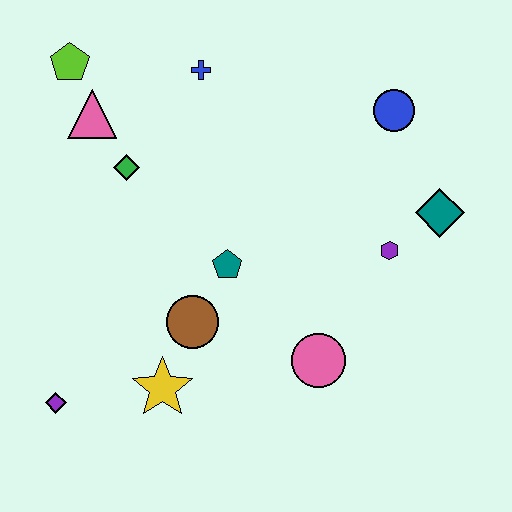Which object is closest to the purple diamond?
The yellow star is closest to the purple diamond.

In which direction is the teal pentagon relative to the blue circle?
The teal pentagon is to the left of the blue circle.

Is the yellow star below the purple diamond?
No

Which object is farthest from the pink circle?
The lime pentagon is farthest from the pink circle.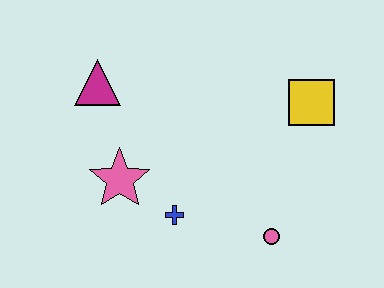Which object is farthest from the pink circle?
The magenta triangle is farthest from the pink circle.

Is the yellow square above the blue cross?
Yes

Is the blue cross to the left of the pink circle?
Yes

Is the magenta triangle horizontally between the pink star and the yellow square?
No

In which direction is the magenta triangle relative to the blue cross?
The magenta triangle is above the blue cross.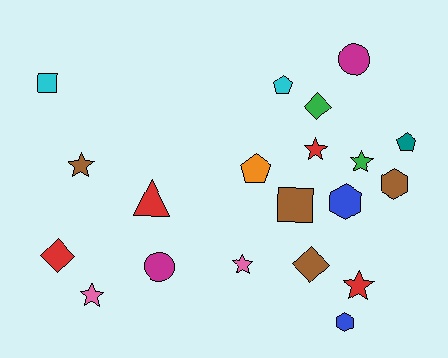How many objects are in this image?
There are 20 objects.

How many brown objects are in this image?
There are 4 brown objects.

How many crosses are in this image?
There are no crosses.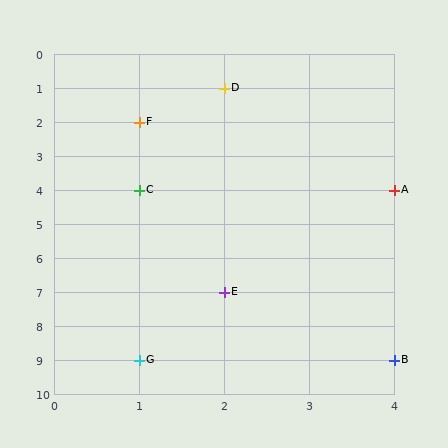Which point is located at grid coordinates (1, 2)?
Point F is at (1, 2).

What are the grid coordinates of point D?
Point D is at grid coordinates (2, 1).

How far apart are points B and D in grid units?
Points B and D are 2 columns and 8 rows apart (about 8.2 grid units diagonally).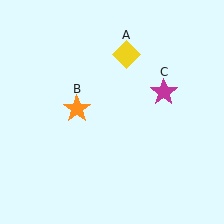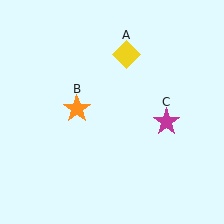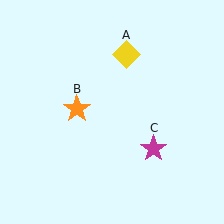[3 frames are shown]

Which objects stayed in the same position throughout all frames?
Yellow diamond (object A) and orange star (object B) remained stationary.